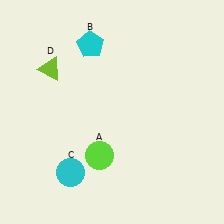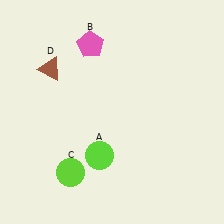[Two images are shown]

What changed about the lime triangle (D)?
In Image 1, D is lime. In Image 2, it changed to brown.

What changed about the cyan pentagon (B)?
In Image 1, B is cyan. In Image 2, it changed to pink.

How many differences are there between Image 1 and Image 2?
There are 3 differences between the two images.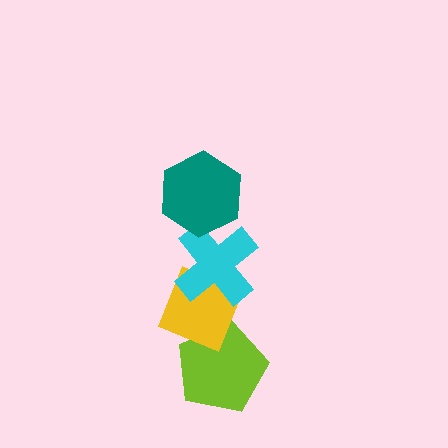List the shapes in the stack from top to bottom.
From top to bottom: the teal hexagon, the cyan cross, the yellow diamond, the lime pentagon.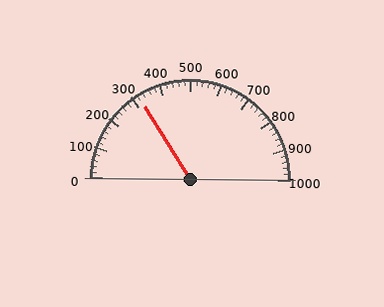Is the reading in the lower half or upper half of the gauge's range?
The reading is in the lower half of the range (0 to 1000).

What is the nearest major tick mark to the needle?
The nearest major tick mark is 300.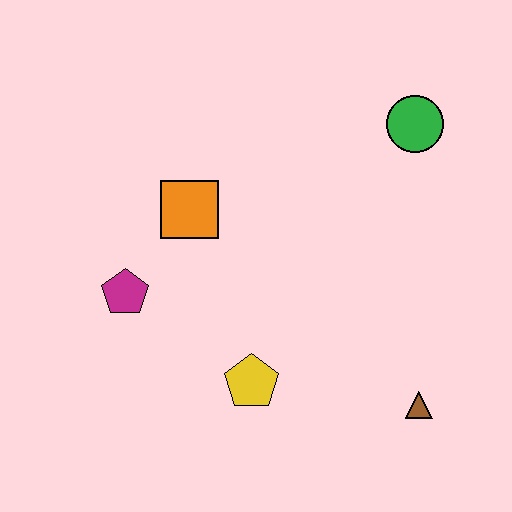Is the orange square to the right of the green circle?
No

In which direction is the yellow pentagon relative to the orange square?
The yellow pentagon is below the orange square.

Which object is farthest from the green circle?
The magenta pentagon is farthest from the green circle.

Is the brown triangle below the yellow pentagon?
Yes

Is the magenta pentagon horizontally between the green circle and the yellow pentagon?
No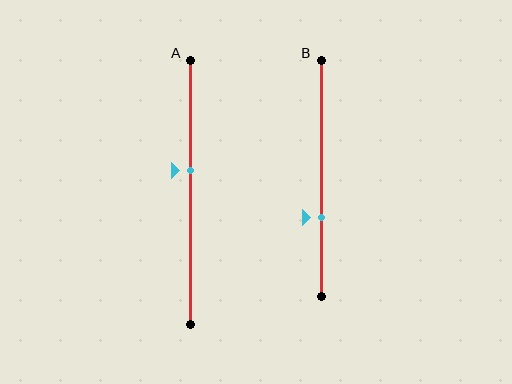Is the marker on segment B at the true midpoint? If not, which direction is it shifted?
No, the marker on segment B is shifted downward by about 16% of the segment length.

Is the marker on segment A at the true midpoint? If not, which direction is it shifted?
No, the marker on segment A is shifted upward by about 8% of the segment length.